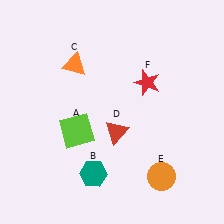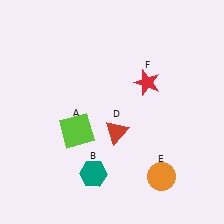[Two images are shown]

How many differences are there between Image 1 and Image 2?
There is 1 difference between the two images.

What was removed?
The orange triangle (C) was removed in Image 2.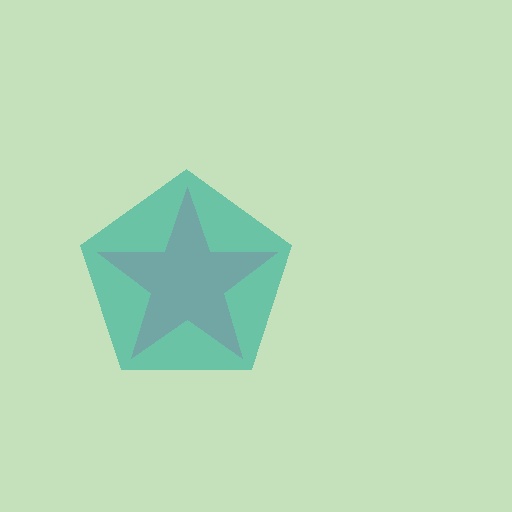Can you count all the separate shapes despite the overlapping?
Yes, there are 2 separate shapes.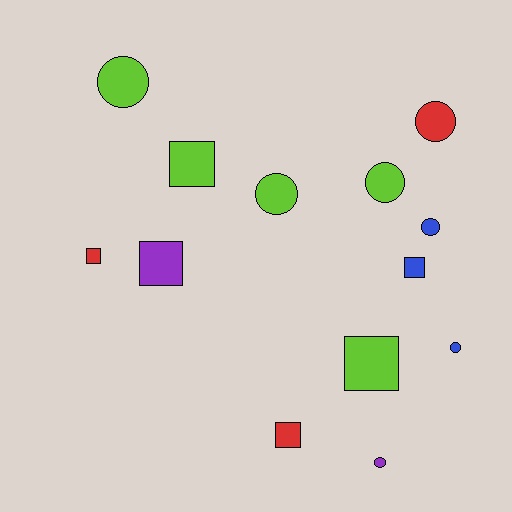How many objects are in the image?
There are 13 objects.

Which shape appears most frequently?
Circle, with 7 objects.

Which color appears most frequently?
Lime, with 5 objects.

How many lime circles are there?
There are 3 lime circles.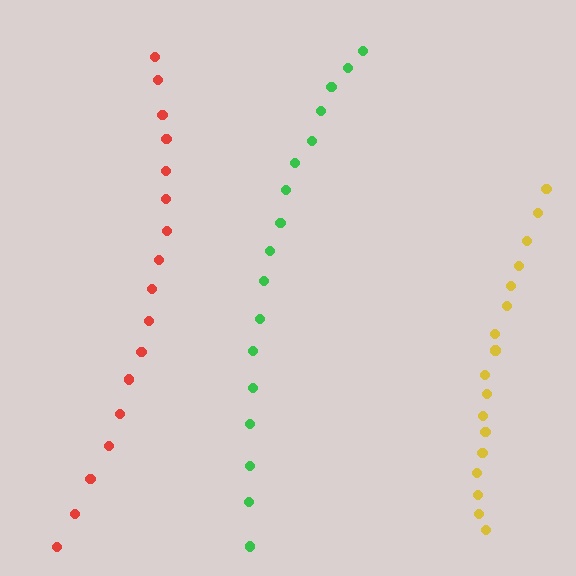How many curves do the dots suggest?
There are 3 distinct paths.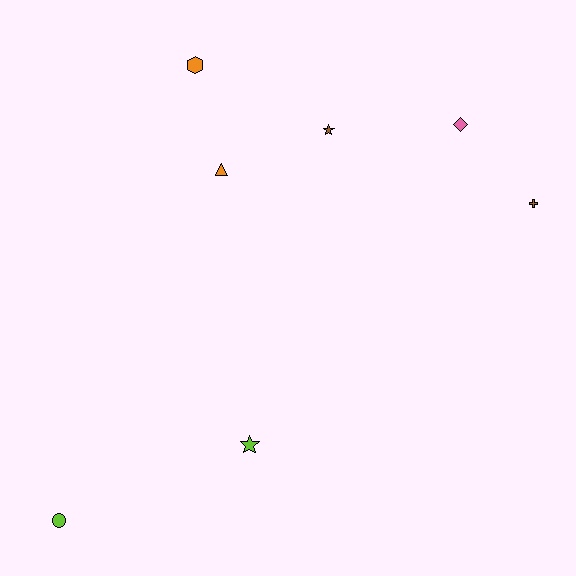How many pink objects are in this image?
There is 1 pink object.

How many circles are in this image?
There is 1 circle.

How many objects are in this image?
There are 7 objects.